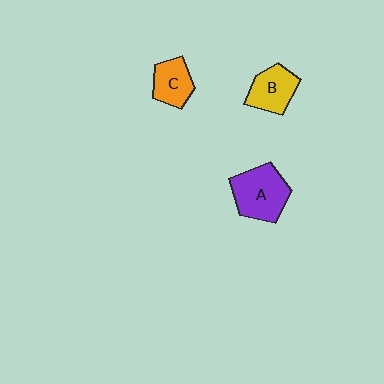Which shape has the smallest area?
Shape C (orange).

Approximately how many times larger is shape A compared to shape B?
Approximately 1.4 times.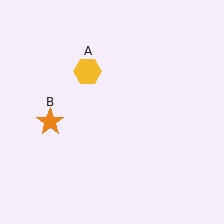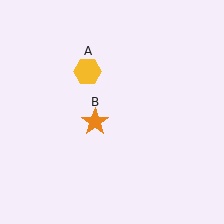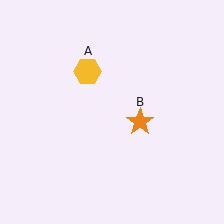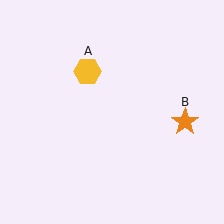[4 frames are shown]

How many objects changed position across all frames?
1 object changed position: orange star (object B).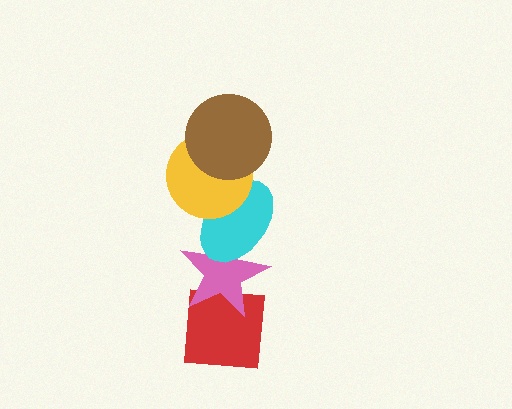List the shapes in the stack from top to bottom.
From top to bottom: the brown circle, the yellow circle, the cyan ellipse, the pink star, the red square.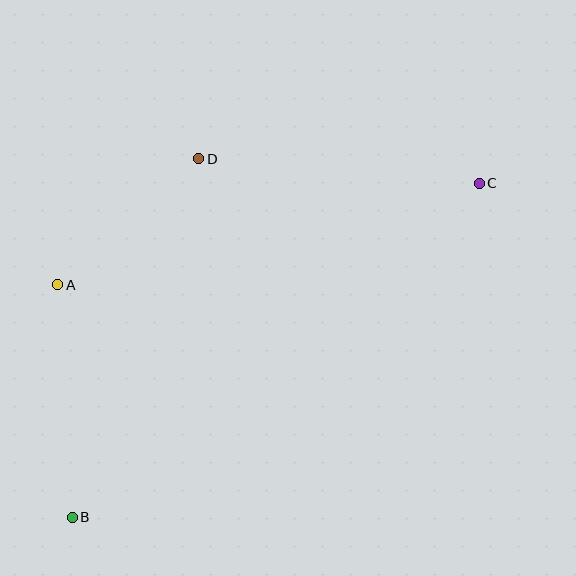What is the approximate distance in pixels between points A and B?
The distance between A and B is approximately 233 pixels.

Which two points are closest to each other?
Points A and D are closest to each other.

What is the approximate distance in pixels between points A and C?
The distance between A and C is approximately 434 pixels.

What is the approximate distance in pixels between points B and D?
The distance between B and D is approximately 380 pixels.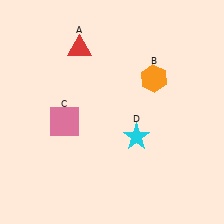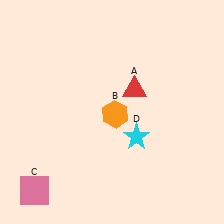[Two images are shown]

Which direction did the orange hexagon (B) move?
The orange hexagon (B) moved left.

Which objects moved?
The objects that moved are: the red triangle (A), the orange hexagon (B), the pink square (C).